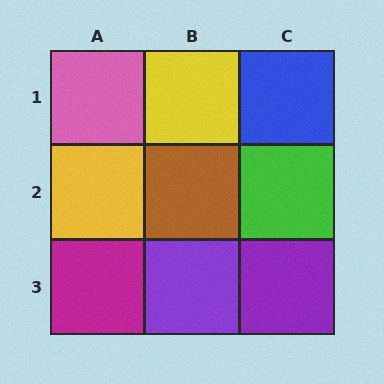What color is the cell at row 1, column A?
Pink.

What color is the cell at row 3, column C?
Purple.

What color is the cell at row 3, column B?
Purple.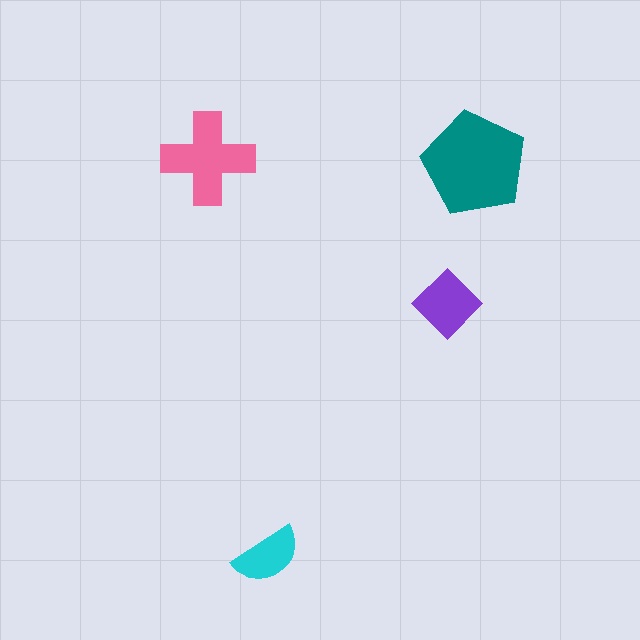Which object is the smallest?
The cyan semicircle.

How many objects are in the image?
There are 4 objects in the image.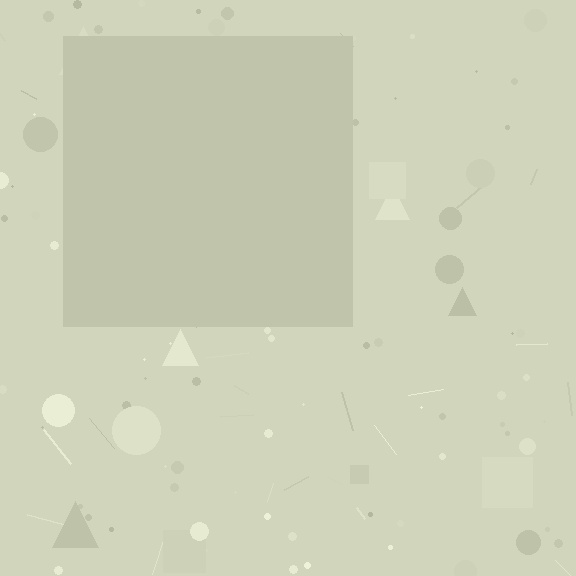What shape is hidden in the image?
A square is hidden in the image.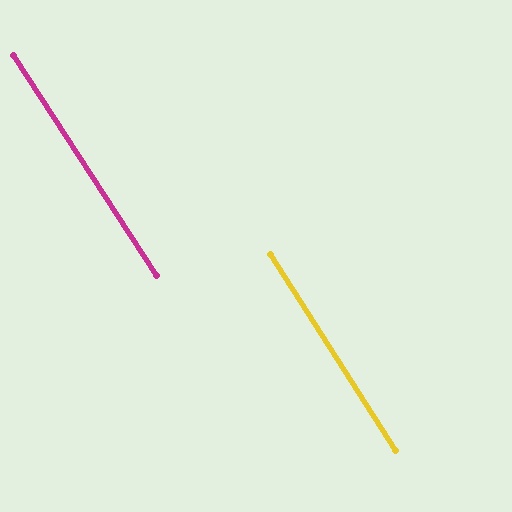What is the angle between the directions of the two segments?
Approximately 1 degree.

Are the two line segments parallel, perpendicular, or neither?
Parallel — their directions differ by only 0.6°.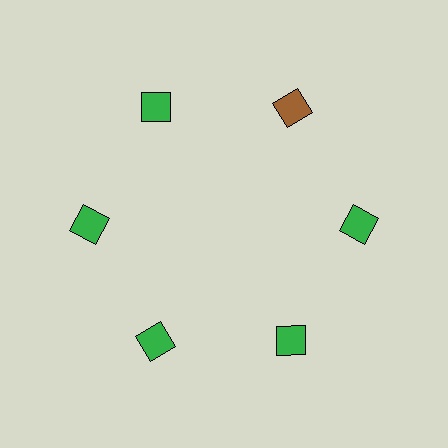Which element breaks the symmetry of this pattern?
The brown diamond at roughly the 1 o'clock position breaks the symmetry. All other shapes are green diamonds.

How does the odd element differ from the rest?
It has a different color: brown instead of green.